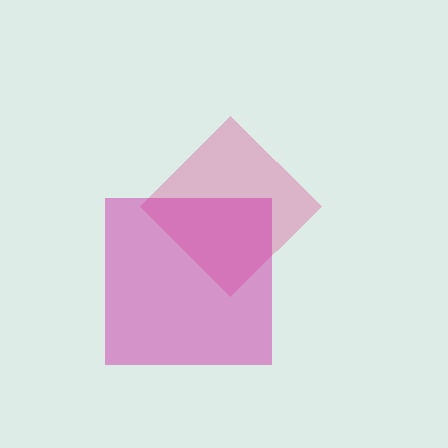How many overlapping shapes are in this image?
There are 2 overlapping shapes in the image.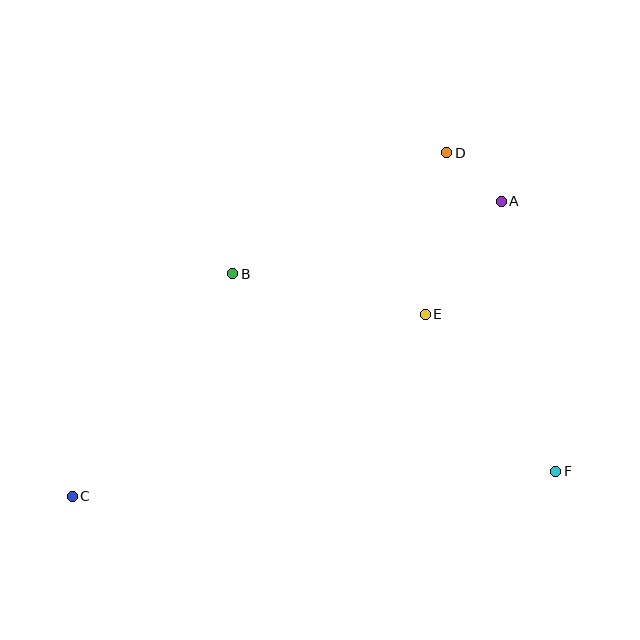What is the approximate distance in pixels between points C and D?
The distance between C and D is approximately 508 pixels.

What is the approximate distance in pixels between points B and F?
The distance between B and F is approximately 379 pixels.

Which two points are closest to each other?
Points A and D are closest to each other.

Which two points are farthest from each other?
Points A and C are farthest from each other.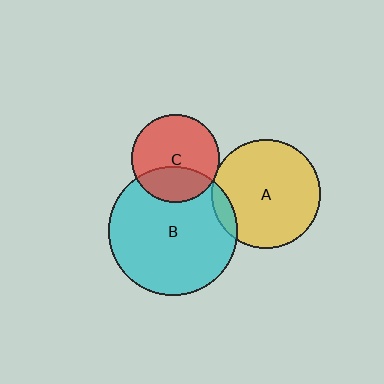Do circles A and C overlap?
Yes.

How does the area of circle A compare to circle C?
Approximately 1.5 times.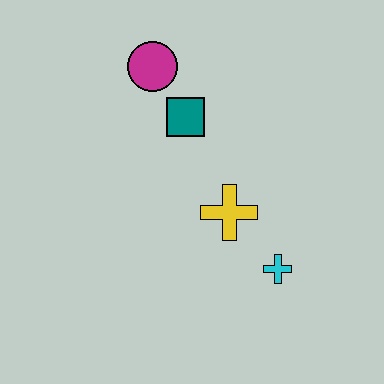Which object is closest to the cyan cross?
The yellow cross is closest to the cyan cross.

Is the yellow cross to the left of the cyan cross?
Yes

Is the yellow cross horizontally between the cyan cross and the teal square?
Yes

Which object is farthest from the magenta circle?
The cyan cross is farthest from the magenta circle.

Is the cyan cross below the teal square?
Yes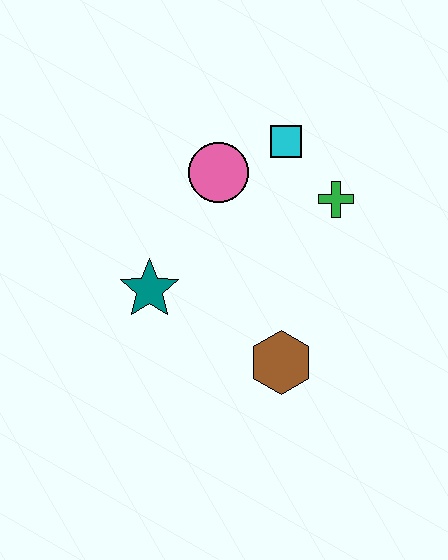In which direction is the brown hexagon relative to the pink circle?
The brown hexagon is below the pink circle.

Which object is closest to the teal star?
The pink circle is closest to the teal star.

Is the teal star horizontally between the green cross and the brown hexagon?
No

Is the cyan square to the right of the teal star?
Yes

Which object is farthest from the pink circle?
The brown hexagon is farthest from the pink circle.